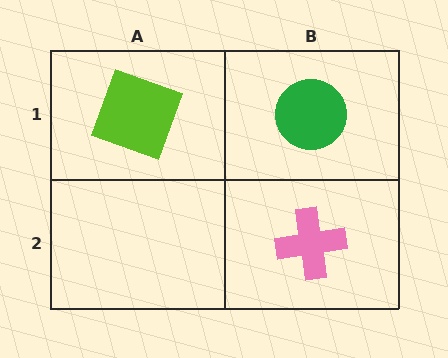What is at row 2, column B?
A pink cross.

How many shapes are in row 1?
2 shapes.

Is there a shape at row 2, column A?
No, that cell is empty.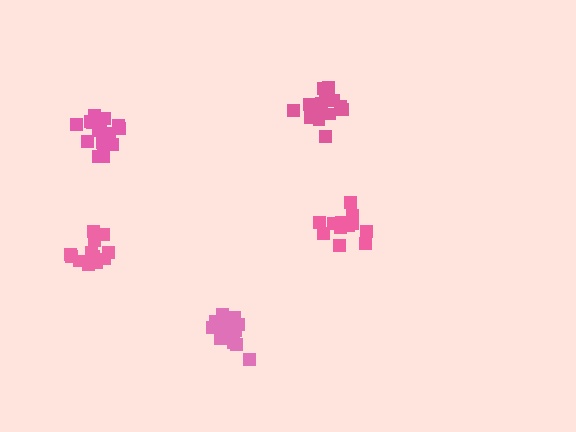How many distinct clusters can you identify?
There are 5 distinct clusters.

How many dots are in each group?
Group 1: 14 dots, Group 2: 17 dots, Group 3: 15 dots, Group 4: 12 dots, Group 5: 16 dots (74 total).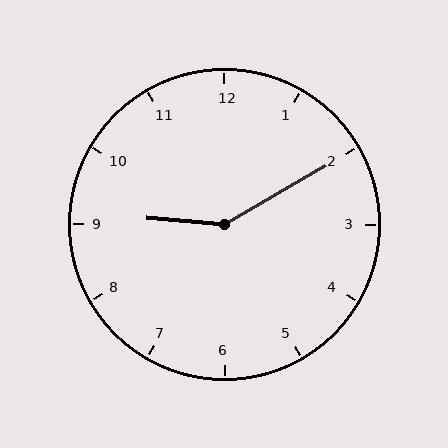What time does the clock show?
9:10.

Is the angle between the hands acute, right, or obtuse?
It is obtuse.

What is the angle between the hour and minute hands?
Approximately 145 degrees.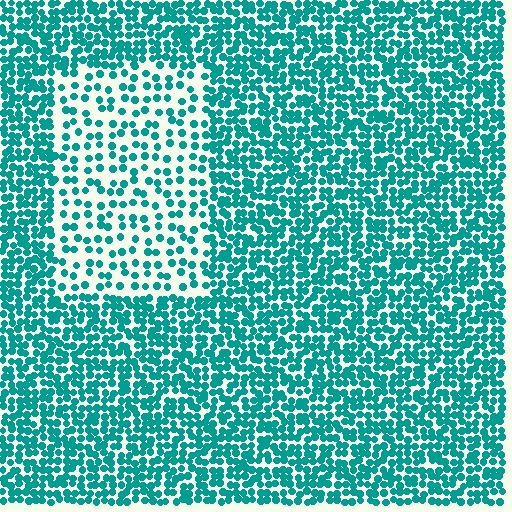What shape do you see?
I see a rectangle.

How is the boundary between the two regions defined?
The boundary is defined by a change in element density (approximately 2.3x ratio). All elements are the same color, size, and shape.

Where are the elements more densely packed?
The elements are more densely packed outside the rectangle boundary.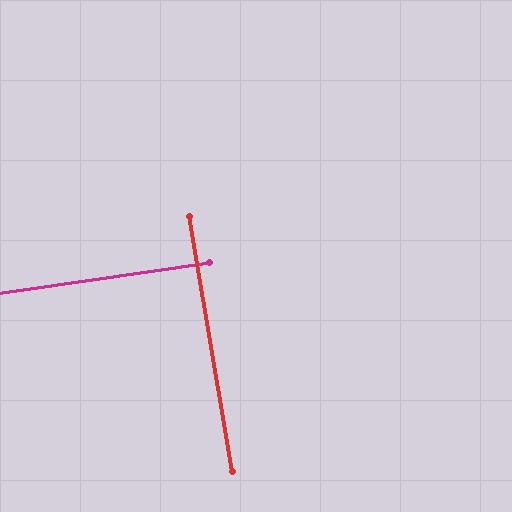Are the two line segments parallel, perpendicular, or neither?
Perpendicular — they meet at approximately 88°.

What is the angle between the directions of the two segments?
Approximately 88 degrees.